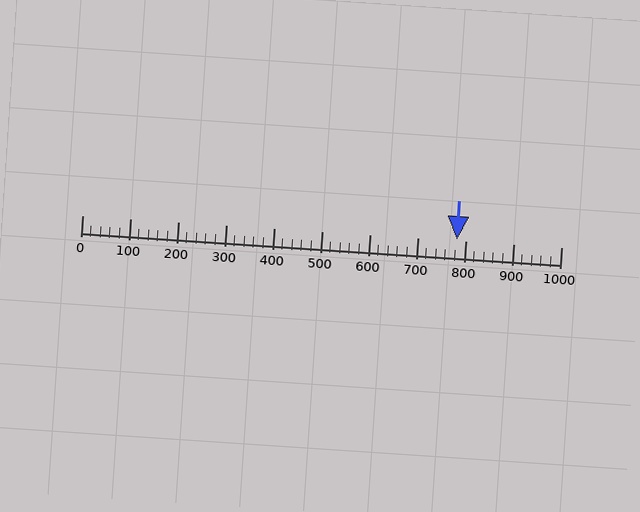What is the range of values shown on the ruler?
The ruler shows values from 0 to 1000.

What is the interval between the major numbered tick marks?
The major tick marks are spaced 100 units apart.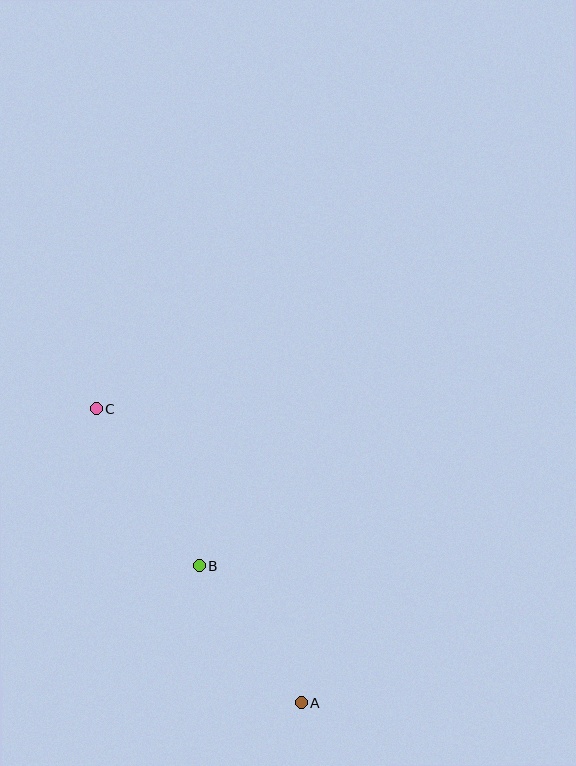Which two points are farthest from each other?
Points A and C are farthest from each other.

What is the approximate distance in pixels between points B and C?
The distance between B and C is approximately 188 pixels.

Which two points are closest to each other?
Points A and B are closest to each other.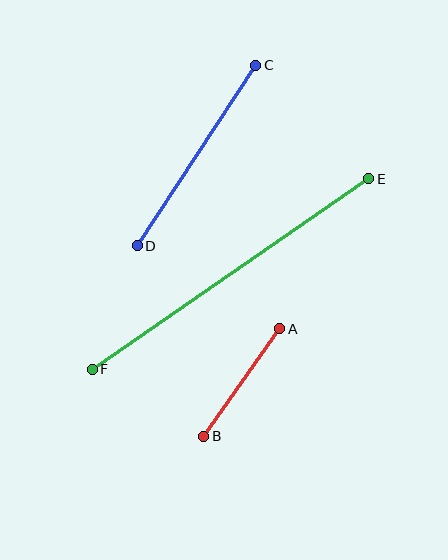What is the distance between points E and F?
The distance is approximately 335 pixels.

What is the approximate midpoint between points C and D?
The midpoint is at approximately (196, 155) pixels.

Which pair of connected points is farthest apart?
Points E and F are farthest apart.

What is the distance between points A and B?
The distance is approximately 132 pixels.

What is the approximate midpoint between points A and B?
The midpoint is at approximately (242, 382) pixels.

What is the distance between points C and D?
The distance is approximately 216 pixels.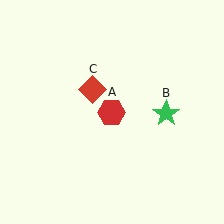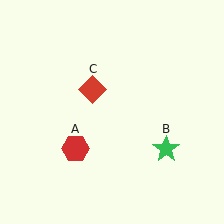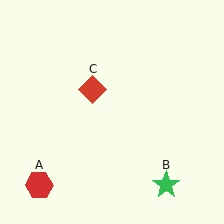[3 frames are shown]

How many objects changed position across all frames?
2 objects changed position: red hexagon (object A), green star (object B).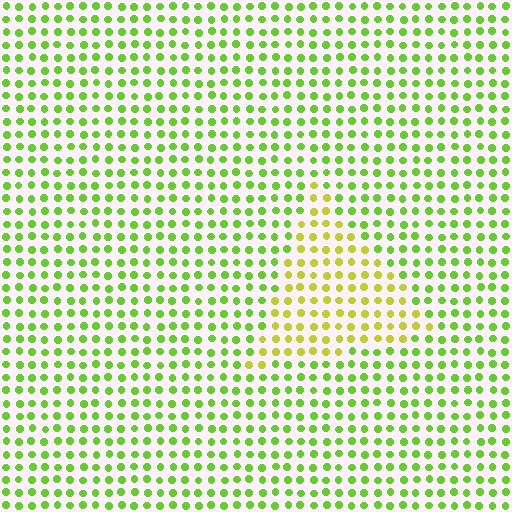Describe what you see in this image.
The image is filled with small lime elements in a uniform arrangement. A triangle-shaped region is visible where the elements are tinted to a slightly different hue, forming a subtle color boundary.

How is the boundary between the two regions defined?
The boundary is defined purely by a slight shift in hue (about 34 degrees). Spacing, size, and orientation are identical on both sides.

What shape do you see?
I see a triangle.